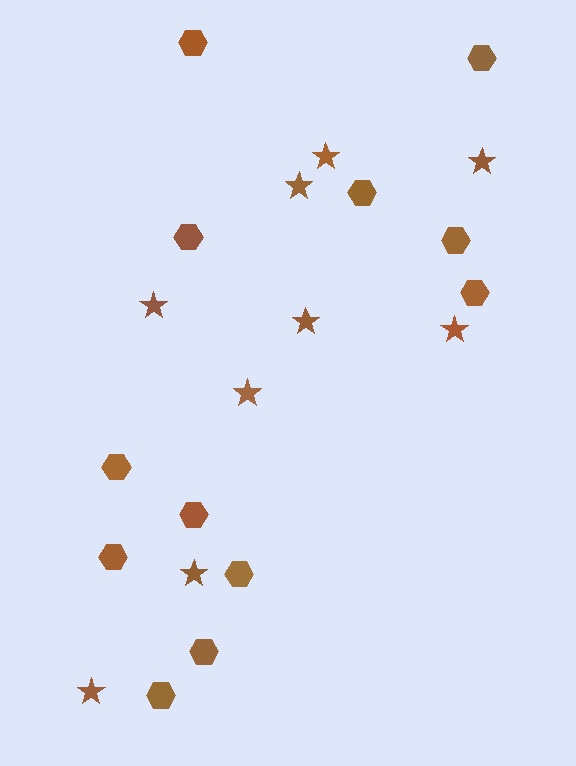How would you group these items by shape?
There are 2 groups: one group of hexagons (12) and one group of stars (9).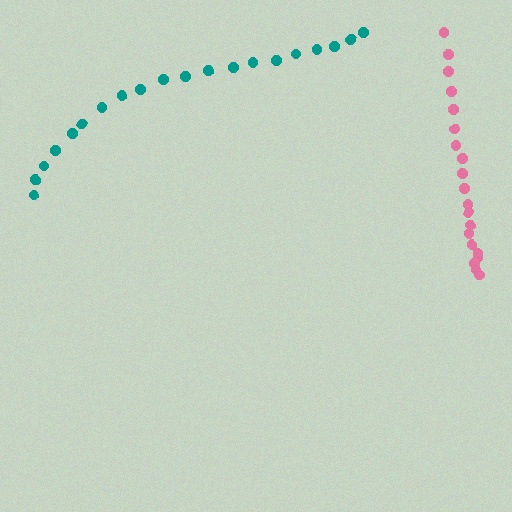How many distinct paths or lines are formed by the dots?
There are 2 distinct paths.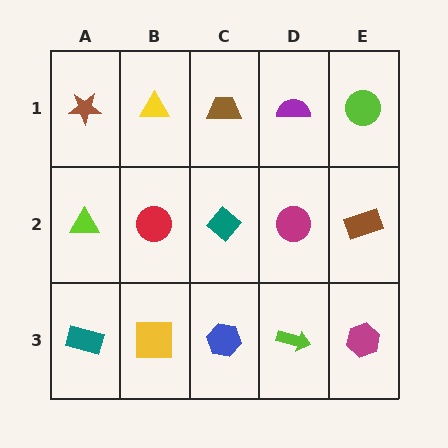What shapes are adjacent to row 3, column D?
A magenta circle (row 2, column D), a blue hexagon (row 3, column C), a magenta hexagon (row 3, column E).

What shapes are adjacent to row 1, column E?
A brown rectangle (row 2, column E), a purple semicircle (row 1, column D).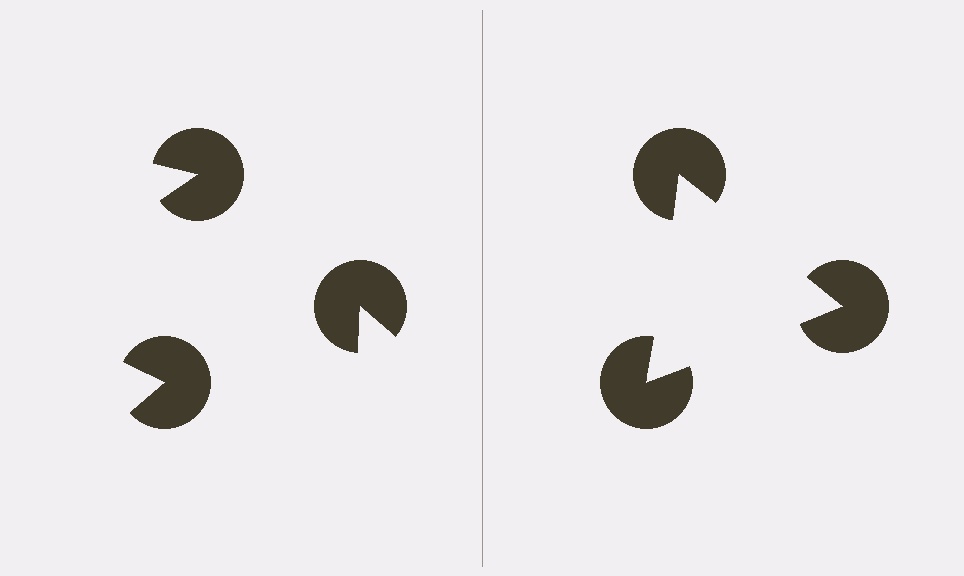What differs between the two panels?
The pac-man discs are positioned identically on both sides; only the wedge orientations differ. On the right they align to a triangle; on the left they are misaligned.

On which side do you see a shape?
An illusory triangle appears on the right side. On the left side the wedge cuts are rotated, so no coherent shape forms.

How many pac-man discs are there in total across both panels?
6 — 3 on each side.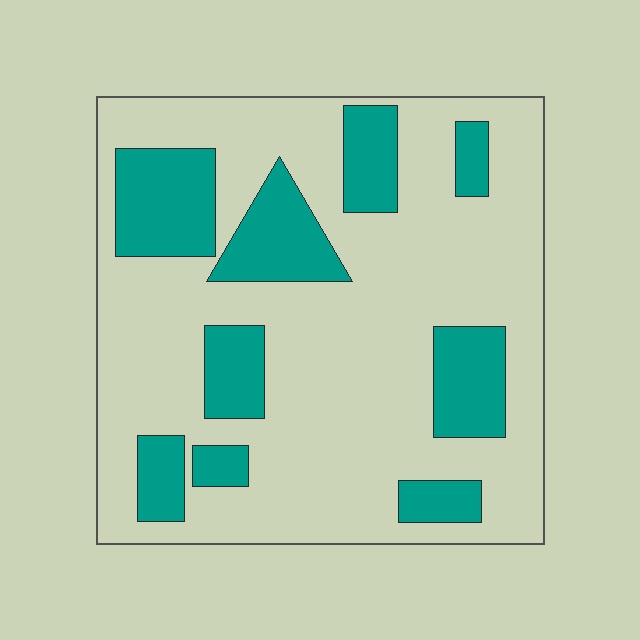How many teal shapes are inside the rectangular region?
9.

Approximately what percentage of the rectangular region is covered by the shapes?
Approximately 25%.